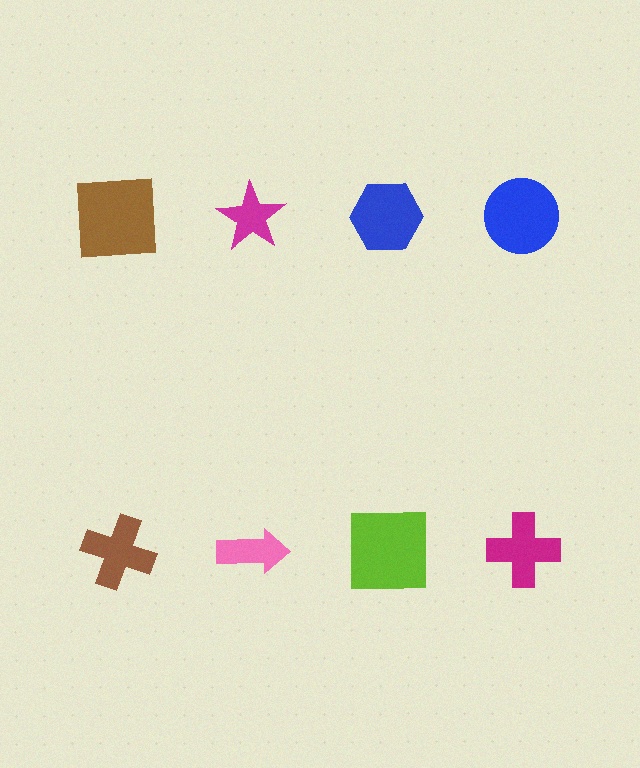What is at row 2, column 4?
A magenta cross.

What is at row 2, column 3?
A lime square.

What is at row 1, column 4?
A blue circle.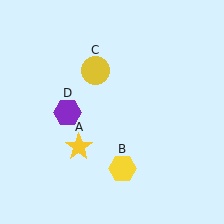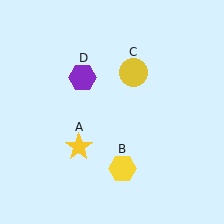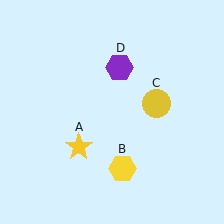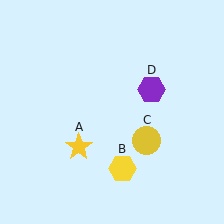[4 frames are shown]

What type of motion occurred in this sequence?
The yellow circle (object C), purple hexagon (object D) rotated clockwise around the center of the scene.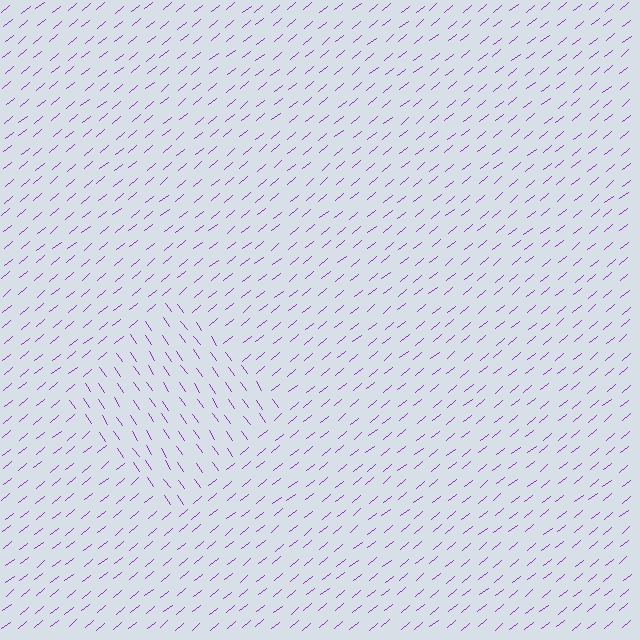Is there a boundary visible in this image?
Yes, there is a texture boundary formed by a change in line orientation.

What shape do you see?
I see a diamond.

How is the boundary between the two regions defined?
The boundary is defined purely by a change in line orientation (approximately 85 degrees difference). All lines are the same color and thickness.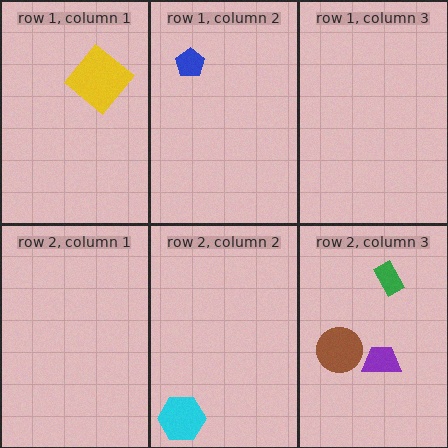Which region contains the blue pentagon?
The row 1, column 2 region.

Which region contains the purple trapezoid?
The row 2, column 3 region.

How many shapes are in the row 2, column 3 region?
3.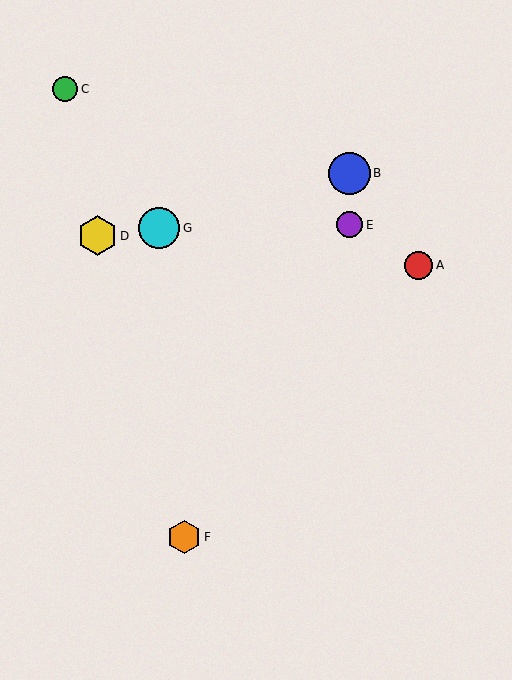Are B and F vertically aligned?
No, B is at x≈350 and F is at x≈184.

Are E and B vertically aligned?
Yes, both are at x≈350.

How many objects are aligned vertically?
2 objects (B, E) are aligned vertically.